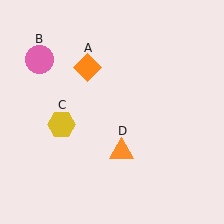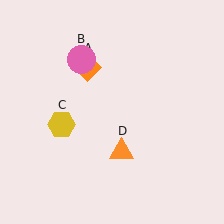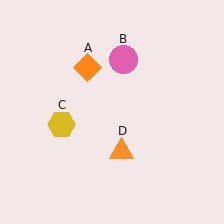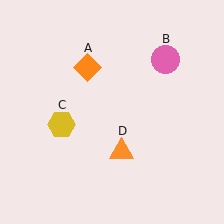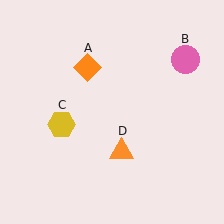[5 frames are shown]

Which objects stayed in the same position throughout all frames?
Orange diamond (object A) and yellow hexagon (object C) and orange triangle (object D) remained stationary.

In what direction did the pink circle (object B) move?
The pink circle (object B) moved right.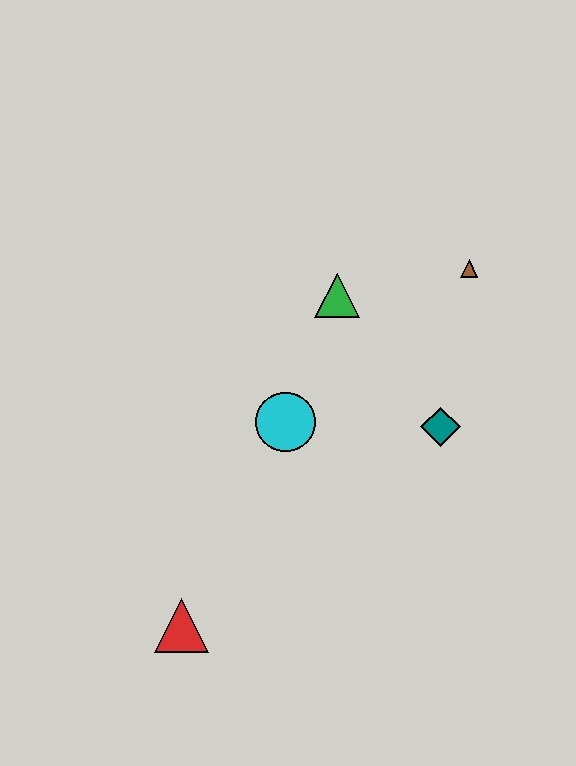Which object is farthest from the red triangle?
The brown triangle is farthest from the red triangle.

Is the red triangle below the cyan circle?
Yes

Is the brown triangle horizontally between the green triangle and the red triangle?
No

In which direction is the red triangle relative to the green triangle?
The red triangle is below the green triangle.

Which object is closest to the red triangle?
The cyan circle is closest to the red triangle.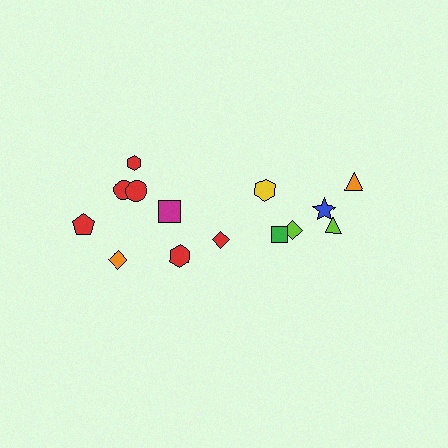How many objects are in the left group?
There are 8 objects.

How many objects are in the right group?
There are 6 objects.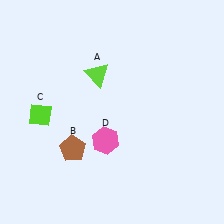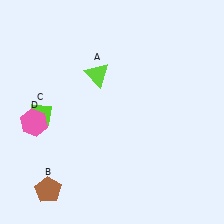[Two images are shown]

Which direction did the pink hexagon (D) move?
The pink hexagon (D) moved left.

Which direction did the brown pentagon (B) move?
The brown pentagon (B) moved down.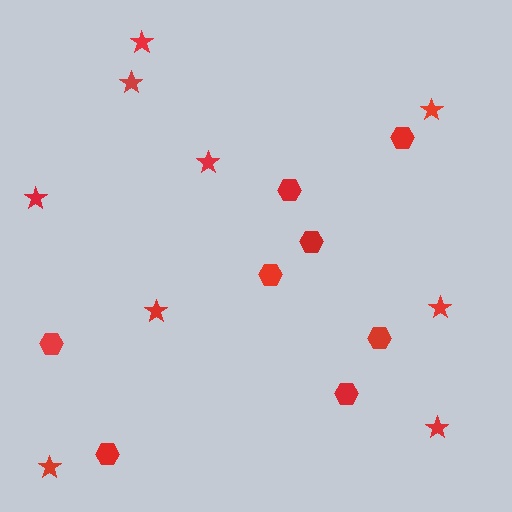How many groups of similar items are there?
There are 2 groups: one group of hexagons (8) and one group of stars (9).